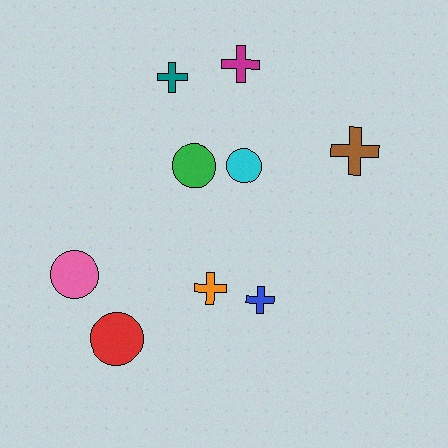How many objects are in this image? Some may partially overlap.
There are 9 objects.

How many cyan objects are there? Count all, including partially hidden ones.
There is 1 cyan object.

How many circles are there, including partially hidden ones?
There are 4 circles.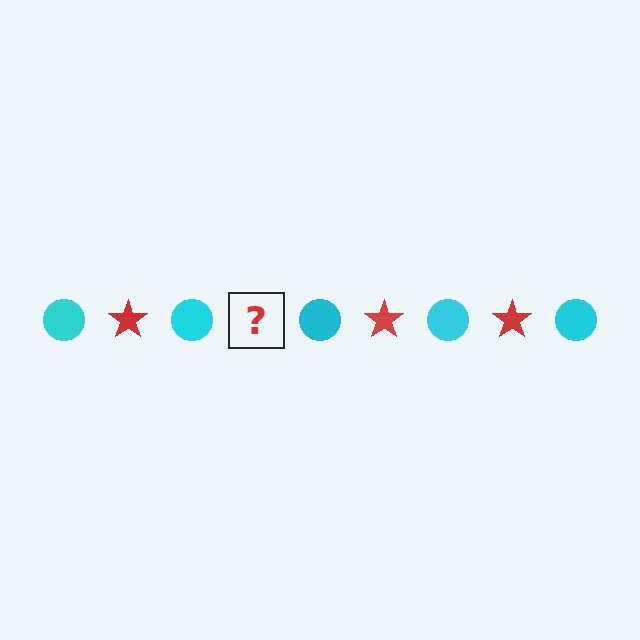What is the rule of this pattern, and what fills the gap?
The rule is that the pattern alternates between cyan circle and red star. The gap should be filled with a red star.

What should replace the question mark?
The question mark should be replaced with a red star.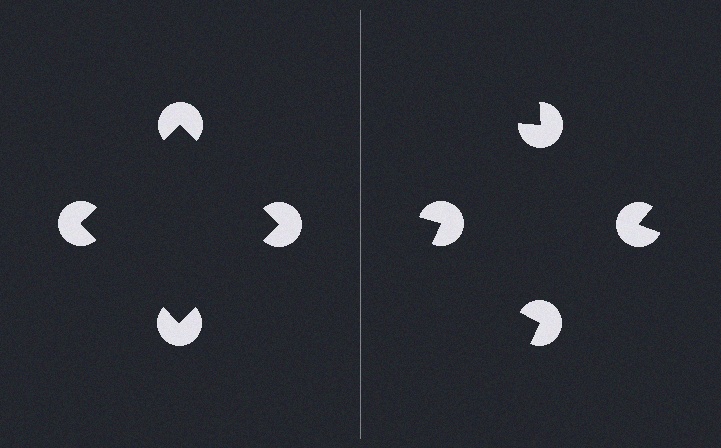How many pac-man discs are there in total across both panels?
8 — 4 on each side.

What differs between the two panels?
The pac-man discs are positioned identically on both sides; only the wedge orientations differ. On the left they align to a square; on the right they are misaligned.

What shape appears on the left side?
An illusory square.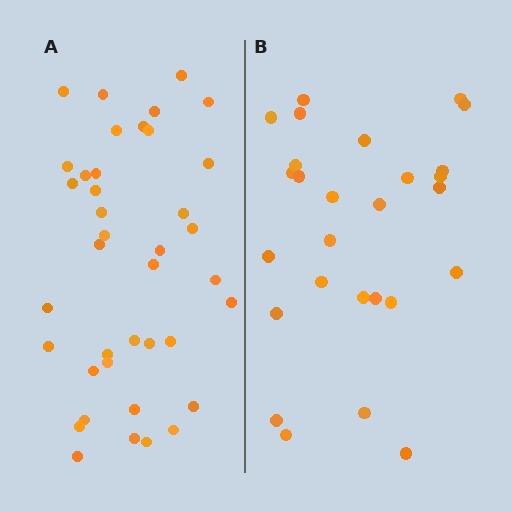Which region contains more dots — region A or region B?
Region A (the left region) has more dots.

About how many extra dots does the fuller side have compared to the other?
Region A has roughly 12 or so more dots than region B.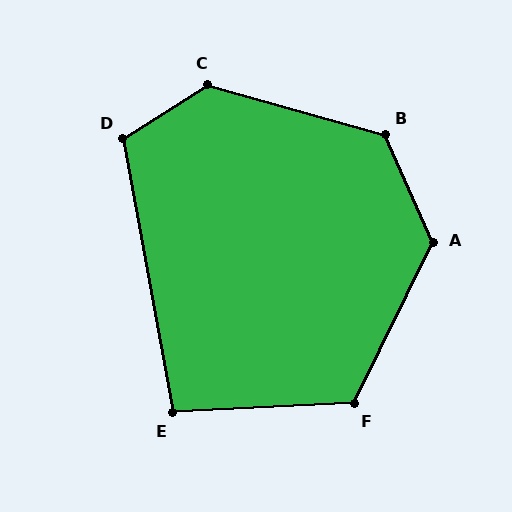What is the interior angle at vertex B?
Approximately 129 degrees (obtuse).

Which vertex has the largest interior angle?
C, at approximately 132 degrees.